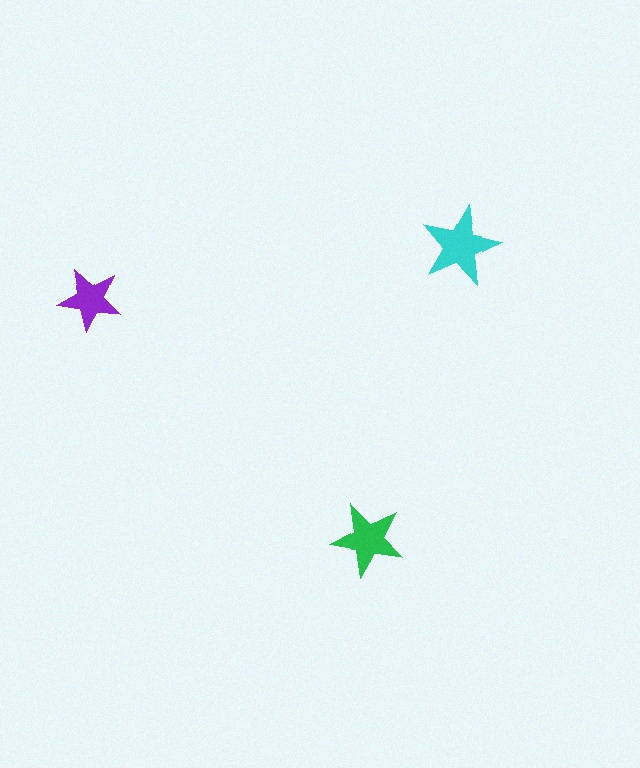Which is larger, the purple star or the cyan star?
The cyan one.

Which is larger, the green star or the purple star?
The green one.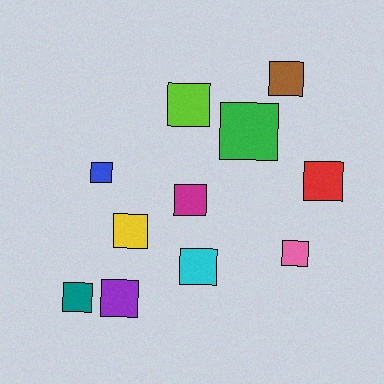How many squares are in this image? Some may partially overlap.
There are 11 squares.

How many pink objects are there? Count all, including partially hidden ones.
There is 1 pink object.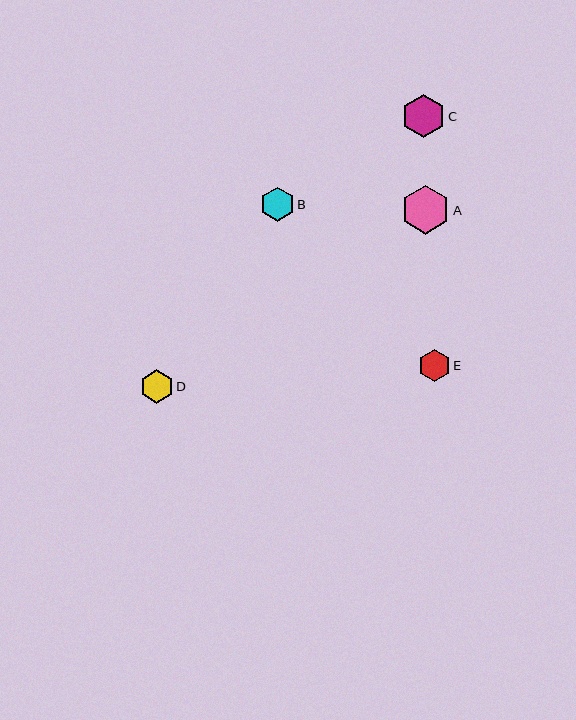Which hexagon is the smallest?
Hexagon E is the smallest with a size of approximately 32 pixels.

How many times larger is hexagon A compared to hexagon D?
Hexagon A is approximately 1.5 times the size of hexagon D.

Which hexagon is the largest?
Hexagon A is the largest with a size of approximately 49 pixels.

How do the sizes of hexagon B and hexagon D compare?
Hexagon B and hexagon D are approximately the same size.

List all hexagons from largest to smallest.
From largest to smallest: A, C, B, D, E.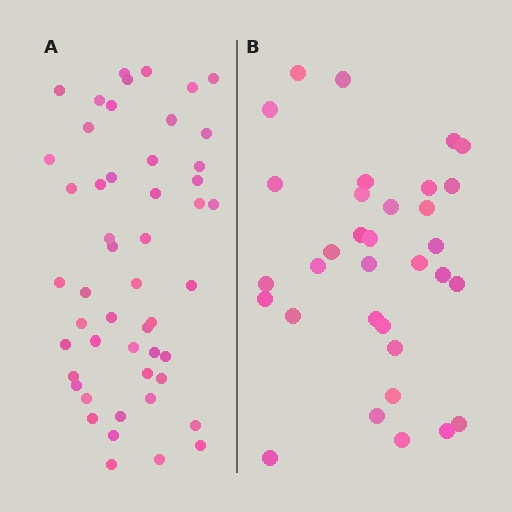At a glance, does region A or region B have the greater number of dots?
Region A (the left region) has more dots.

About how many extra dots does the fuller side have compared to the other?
Region A has approximately 15 more dots than region B.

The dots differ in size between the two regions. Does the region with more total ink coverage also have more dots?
No. Region B has more total ink coverage because its dots are larger, but region A actually contains more individual dots. Total area can be misleading — the number of items is what matters here.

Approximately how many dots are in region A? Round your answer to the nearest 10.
About 50 dots.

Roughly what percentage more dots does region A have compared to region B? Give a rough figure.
About 50% more.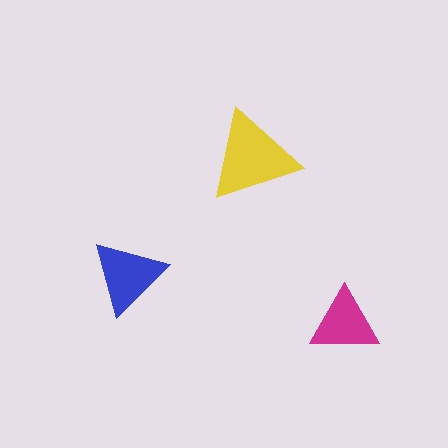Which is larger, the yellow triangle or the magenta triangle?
The yellow one.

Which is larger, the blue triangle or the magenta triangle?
The blue one.